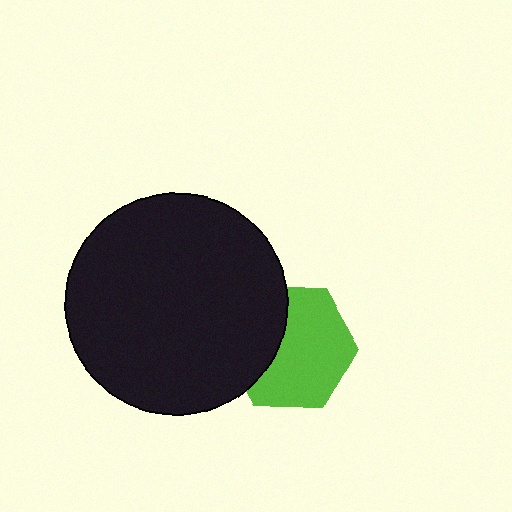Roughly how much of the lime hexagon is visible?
Most of it is visible (roughly 65%).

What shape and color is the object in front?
The object in front is a black circle.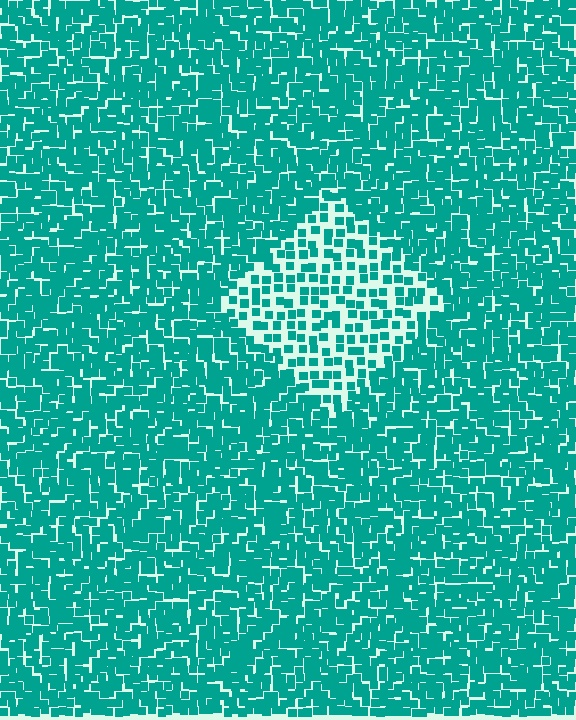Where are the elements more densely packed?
The elements are more densely packed outside the diamond boundary.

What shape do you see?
I see a diamond.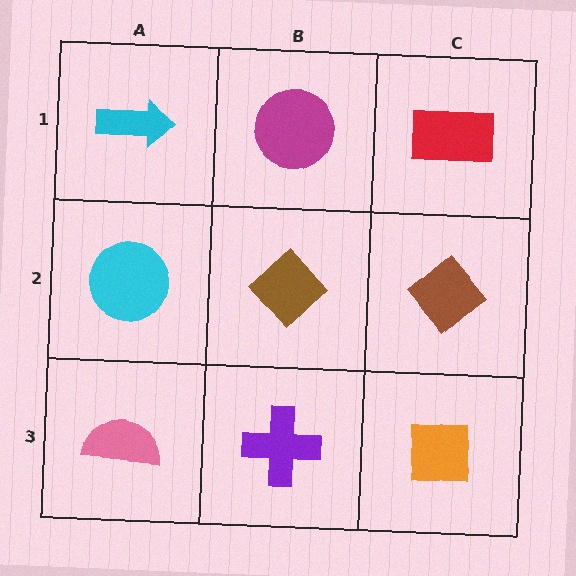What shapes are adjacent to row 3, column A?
A cyan circle (row 2, column A), a purple cross (row 3, column B).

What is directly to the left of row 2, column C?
A brown diamond.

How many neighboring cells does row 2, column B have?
4.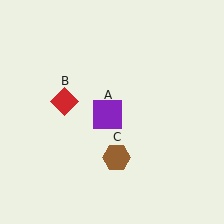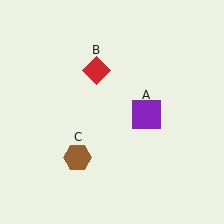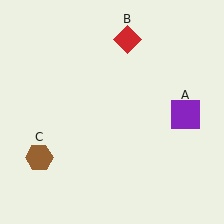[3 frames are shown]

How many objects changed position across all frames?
3 objects changed position: purple square (object A), red diamond (object B), brown hexagon (object C).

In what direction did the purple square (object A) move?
The purple square (object A) moved right.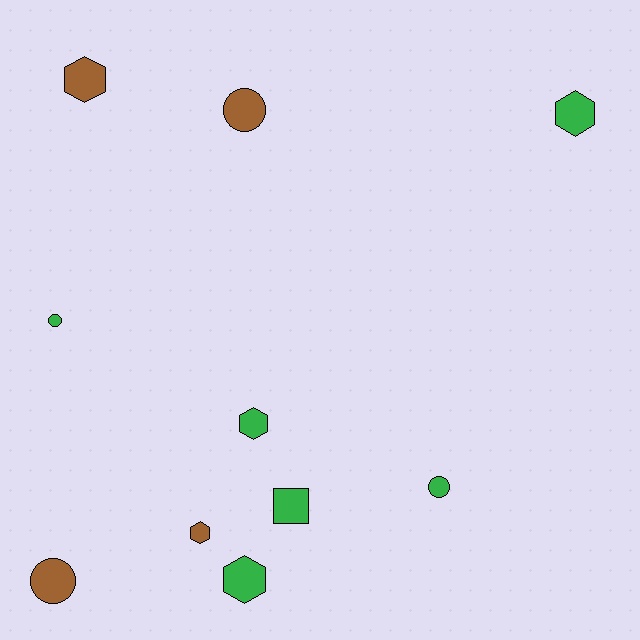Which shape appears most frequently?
Hexagon, with 5 objects.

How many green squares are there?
There is 1 green square.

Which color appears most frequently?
Green, with 6 objects.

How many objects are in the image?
There are 10 objects.